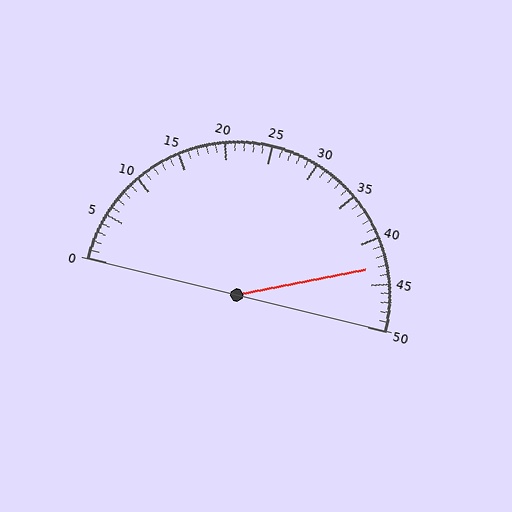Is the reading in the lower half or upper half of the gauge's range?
The reading is in the upper half of the range (0 to 50).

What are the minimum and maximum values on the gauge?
The gauge ranges from 0 to 50.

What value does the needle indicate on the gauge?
The needle indicates approximately 43.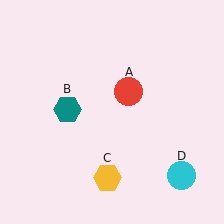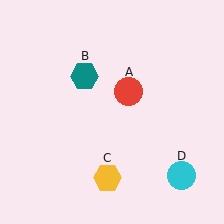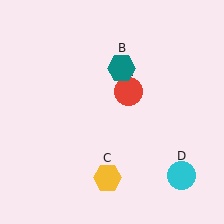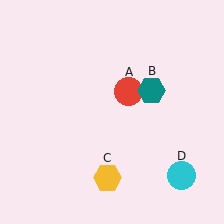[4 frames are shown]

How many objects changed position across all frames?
1 object changed position: teal hexagon (object B).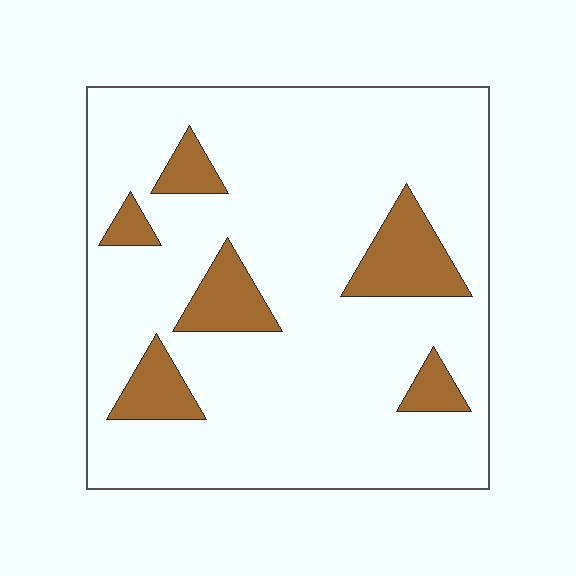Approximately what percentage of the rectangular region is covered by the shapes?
Approximately 15%.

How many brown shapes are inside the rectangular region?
6.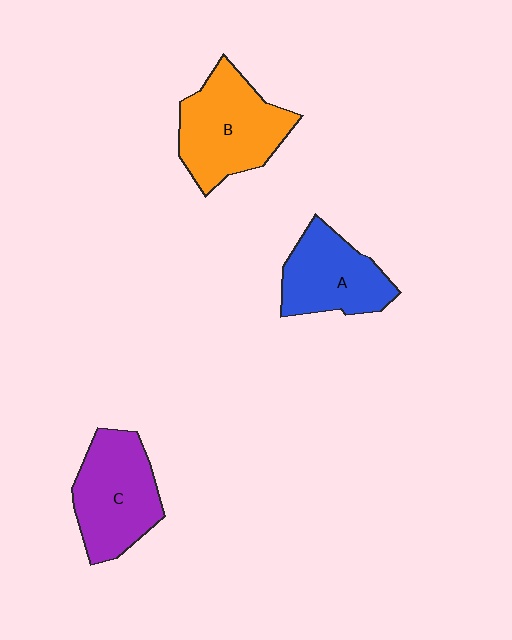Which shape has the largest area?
Shape B (orange).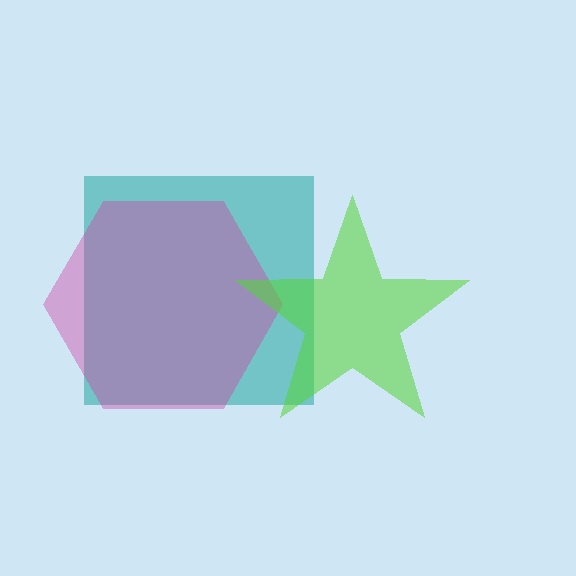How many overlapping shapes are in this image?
There are 3 overlapping shapes in the image.